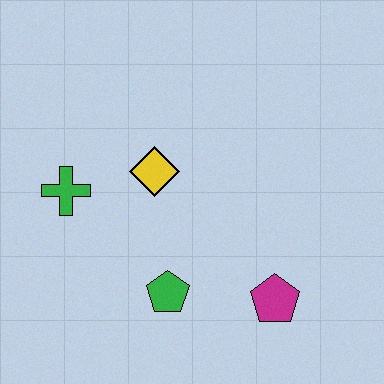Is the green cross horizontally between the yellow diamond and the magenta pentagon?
No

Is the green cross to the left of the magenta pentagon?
Yes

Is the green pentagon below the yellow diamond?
Yes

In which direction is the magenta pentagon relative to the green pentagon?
The magenta pentagon is to the right of the green pentagon.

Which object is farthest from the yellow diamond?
The magenta pentagon is farthest from the yellow diamond.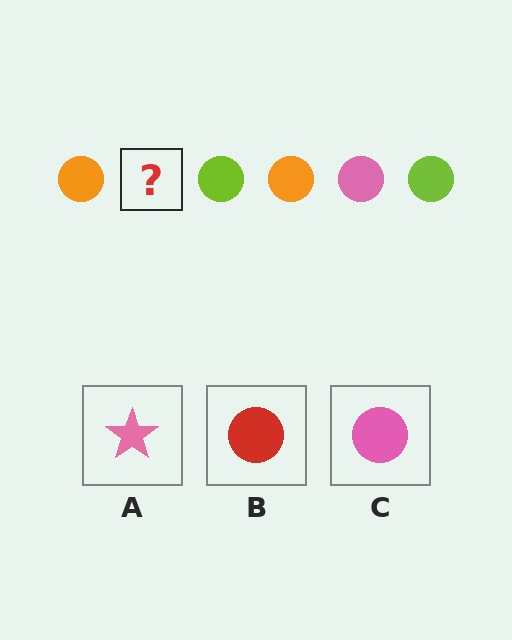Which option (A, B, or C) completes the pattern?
C.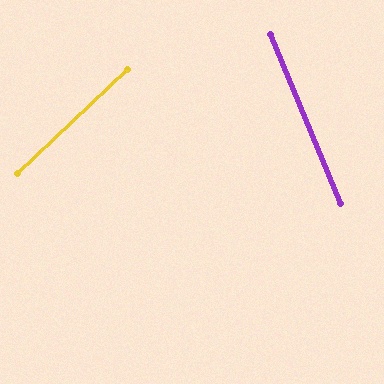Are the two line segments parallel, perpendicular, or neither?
Neither parallel nor perpendicular — they differ by about 69°.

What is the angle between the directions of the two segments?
Approximately 69 degrees.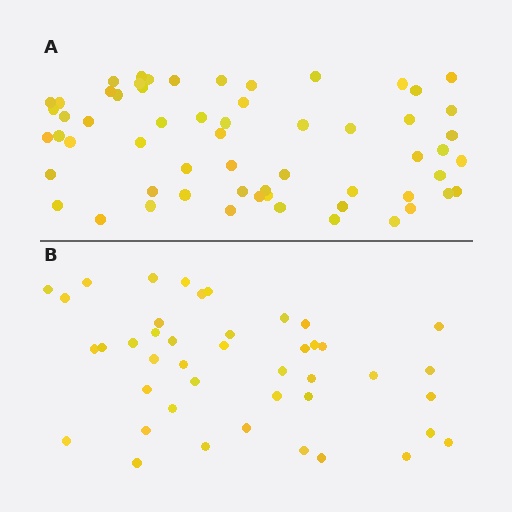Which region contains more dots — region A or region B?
Region A (the top region) has more dots.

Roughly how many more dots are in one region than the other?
Region A has approximately 15 more dots than region B.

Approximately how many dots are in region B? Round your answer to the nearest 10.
About 40 dots. (The exact count is 43, which rounds to 40.)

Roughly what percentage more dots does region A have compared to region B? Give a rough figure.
About 40% more.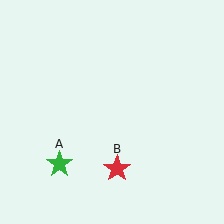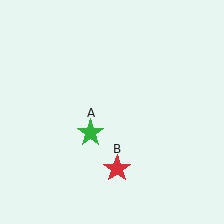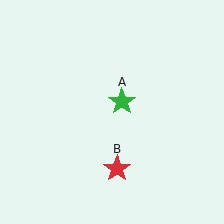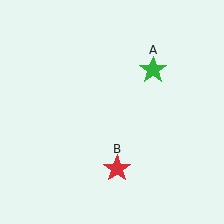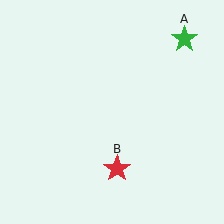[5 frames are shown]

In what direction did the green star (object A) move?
The green star (object A) moved up and to the right.